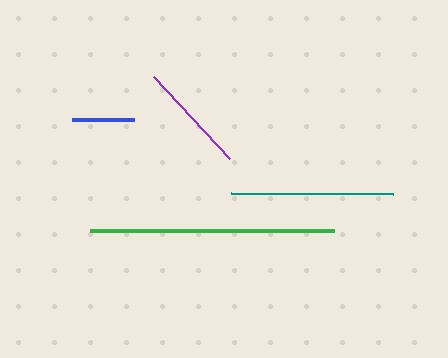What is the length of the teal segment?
The teal segment is approximately 162 pixels long.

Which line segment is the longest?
The green line is the longest at approximately 245 pixels.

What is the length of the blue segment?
The blue segment is approximately 62 pixels long.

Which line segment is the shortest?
The blue line is the shortest at approximately 62 pixels.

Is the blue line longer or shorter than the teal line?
The teal line is longer than the blue line.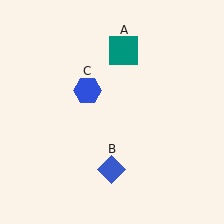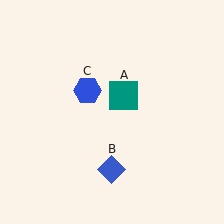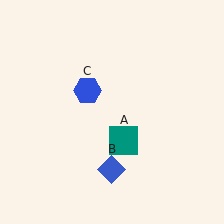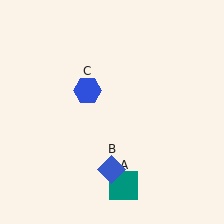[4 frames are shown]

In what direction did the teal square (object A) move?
The teal square (object A) moved down.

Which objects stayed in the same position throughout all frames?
Blue diamond (object B) and blue hexagon (object C) remained stationary.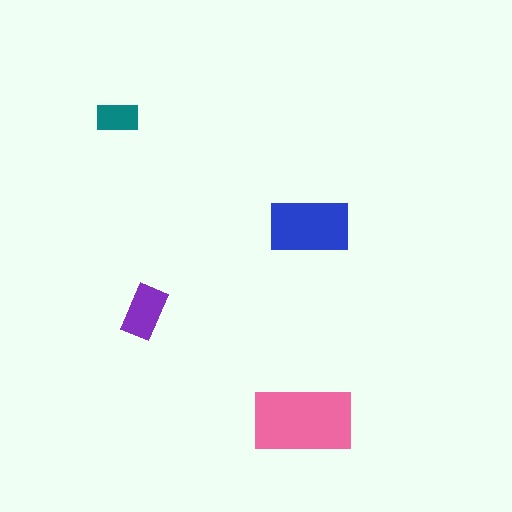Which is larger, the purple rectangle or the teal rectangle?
The purple one.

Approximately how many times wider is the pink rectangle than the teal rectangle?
About 2.5 times wider.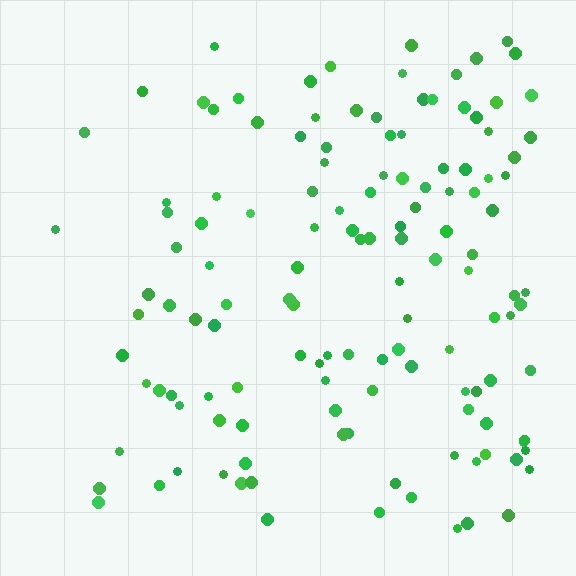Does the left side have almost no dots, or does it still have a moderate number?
Still a moderate number, just noticeably fewer than the right.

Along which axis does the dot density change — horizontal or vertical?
Horizontal.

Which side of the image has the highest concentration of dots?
The right.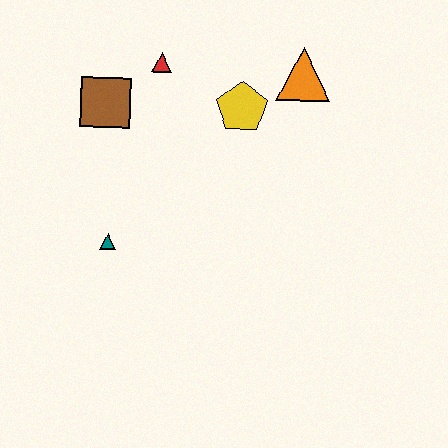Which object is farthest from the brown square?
The orange triangle is farthest from the brown square.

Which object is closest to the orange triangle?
The yellow pentagon is closest to the orange triangle.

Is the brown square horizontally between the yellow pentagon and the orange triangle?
No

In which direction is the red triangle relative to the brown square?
The red triangle is to the right of the brown square.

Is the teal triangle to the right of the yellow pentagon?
No